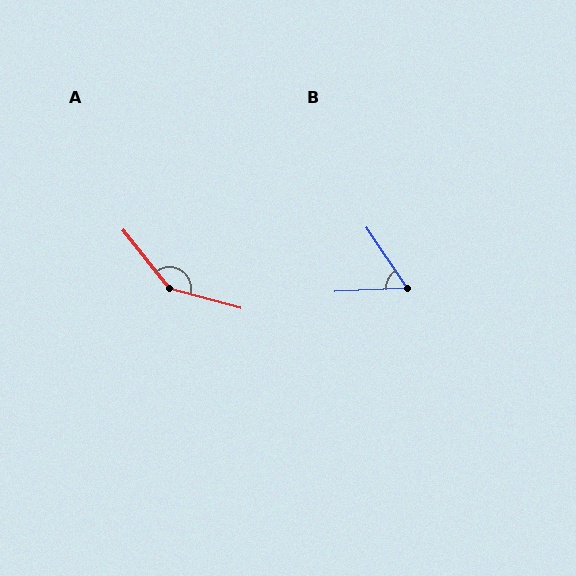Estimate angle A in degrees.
Approximately 144 degrees.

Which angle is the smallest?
B, at approximately 59 degrees.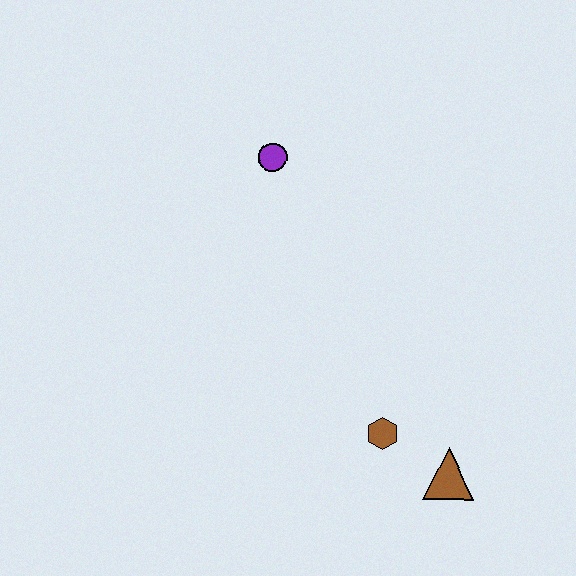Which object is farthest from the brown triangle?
The purple circle is farthest from the brown triangle.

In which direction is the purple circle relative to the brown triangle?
The purple circle is above the brown triangle.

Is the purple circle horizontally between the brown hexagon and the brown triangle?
No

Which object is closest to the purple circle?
The brown hexagon is closest to the purple circle.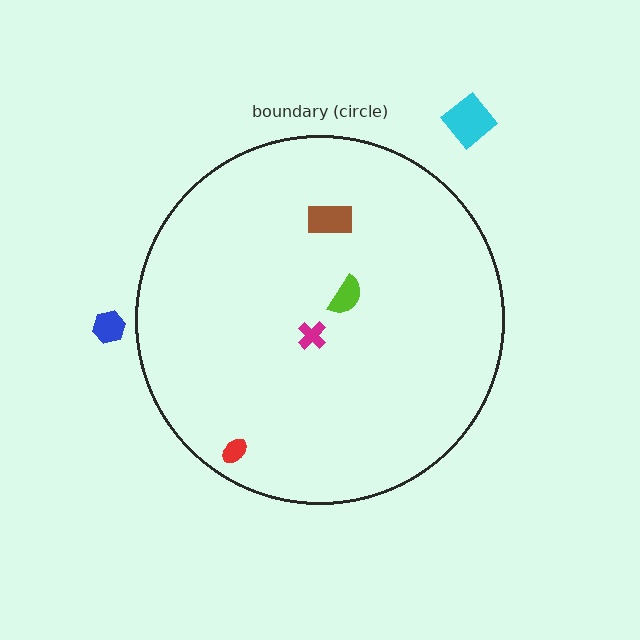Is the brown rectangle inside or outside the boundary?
Inside.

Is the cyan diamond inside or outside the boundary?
Outside.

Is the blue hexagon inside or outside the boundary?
Outside.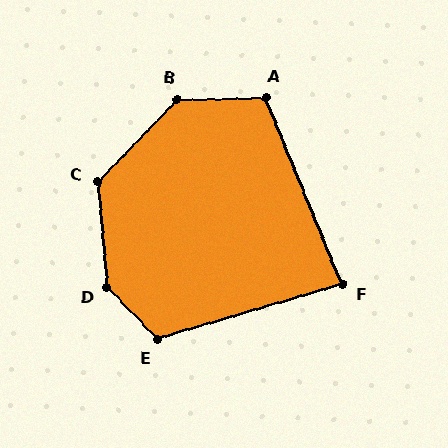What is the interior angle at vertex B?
Approximately 135 degrees (obtuse).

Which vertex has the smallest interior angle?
F, at approximately 84 degrees.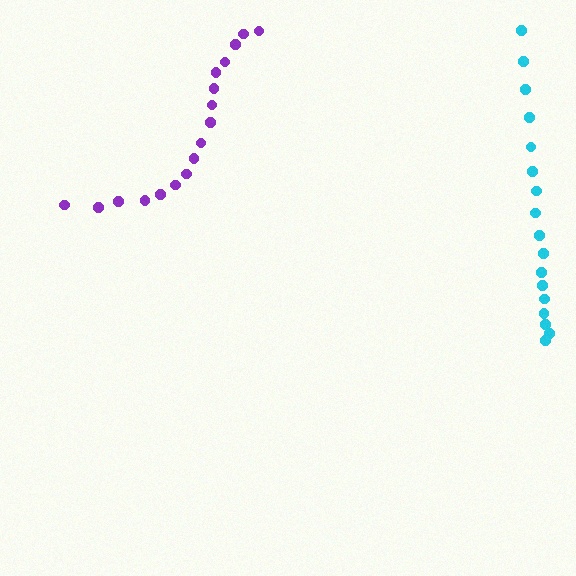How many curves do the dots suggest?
There are 2 distinct paths.